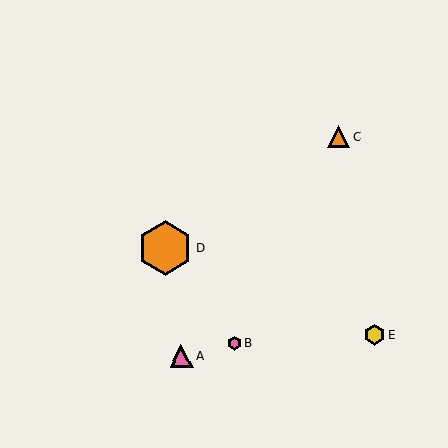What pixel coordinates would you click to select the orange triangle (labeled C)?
Click at (339, 136) to select the orange triangle C.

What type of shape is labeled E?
Shape E is a yellow hexagon.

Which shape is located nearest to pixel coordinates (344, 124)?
The orange triangle (labeled C) at (339, 136) is nearest to that location.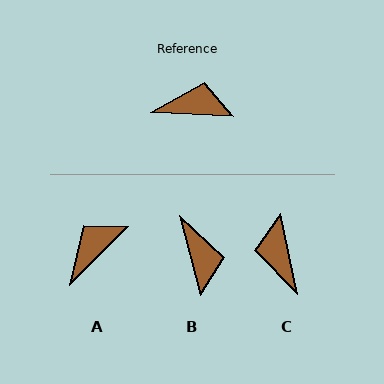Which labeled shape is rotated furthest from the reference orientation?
C, about 105 degrees away.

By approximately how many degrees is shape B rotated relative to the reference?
Approximately 72 degrees clockwise.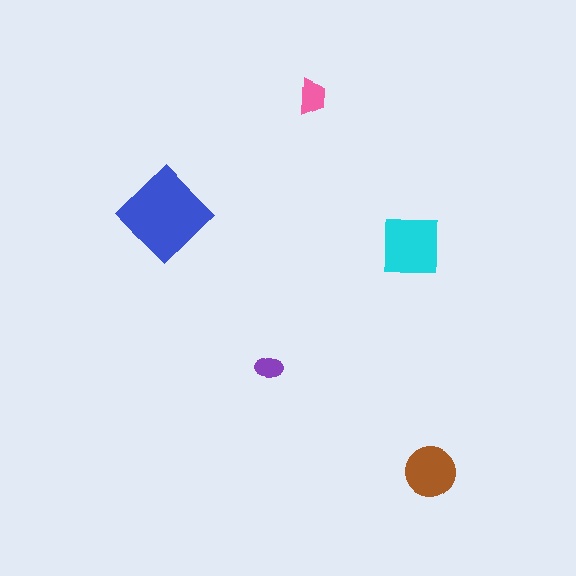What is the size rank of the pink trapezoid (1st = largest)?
4th.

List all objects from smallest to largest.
The purple ellipse, the pink trapezoid, the brown circle, the cyan square, the blue diamond.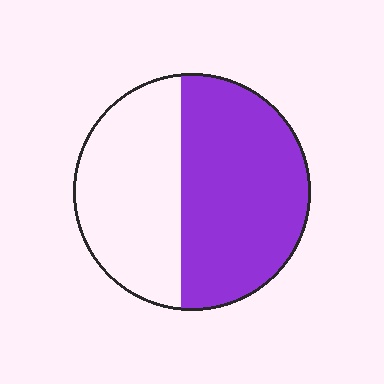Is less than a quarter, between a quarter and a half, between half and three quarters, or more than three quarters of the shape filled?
Between half and three quarters.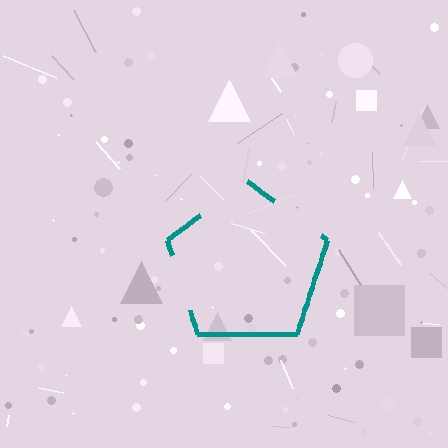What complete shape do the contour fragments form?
The contour fragments form a pentagon.